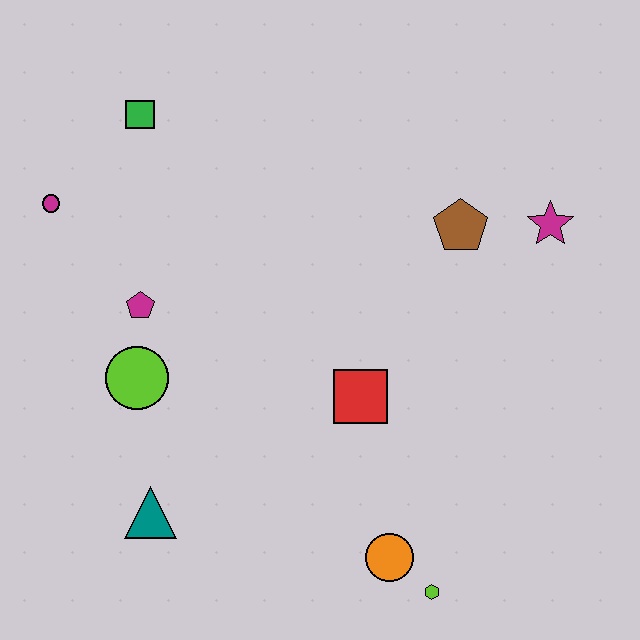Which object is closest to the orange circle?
The lime hexagon is closest to the orange circle.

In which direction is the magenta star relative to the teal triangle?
The magenta star is to the right of the teal triangle.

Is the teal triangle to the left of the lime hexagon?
Yes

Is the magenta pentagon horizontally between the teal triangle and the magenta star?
No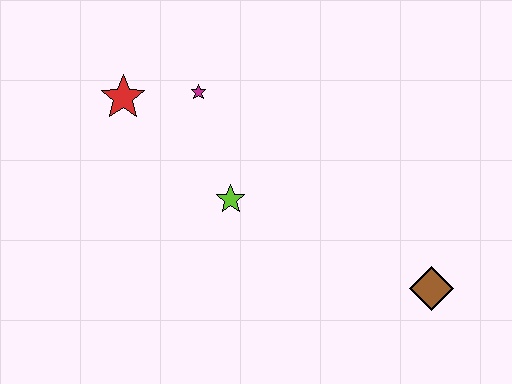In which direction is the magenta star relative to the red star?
The magenta star is to the right of the red star.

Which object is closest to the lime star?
The magenta star is closest to the lime star.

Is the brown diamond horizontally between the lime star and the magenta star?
No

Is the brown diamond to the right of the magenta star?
Yes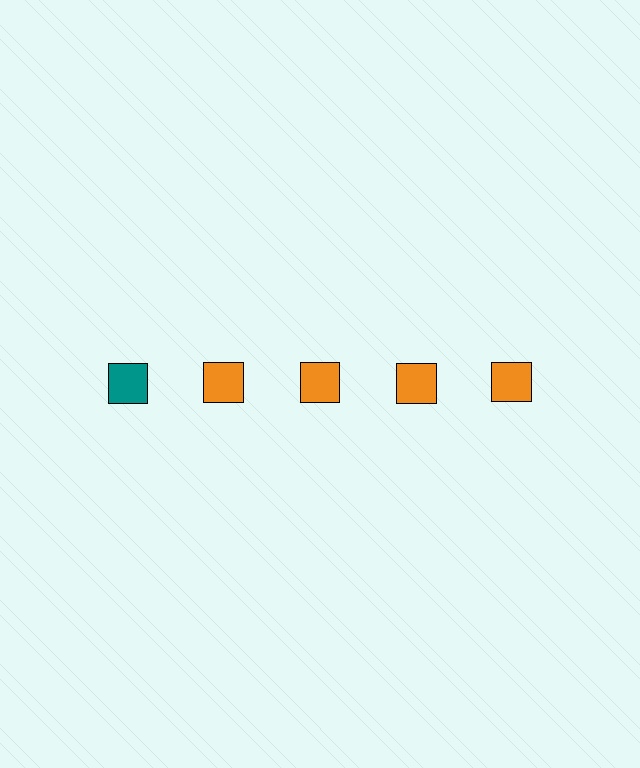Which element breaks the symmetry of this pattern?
The teal square in the top row, leftmost column breaks the symmetry. All other shapes are orange squares.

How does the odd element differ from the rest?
It has a different color: teal instead of orange.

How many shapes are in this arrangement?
There are 5 shapes arranged in a grid pattern.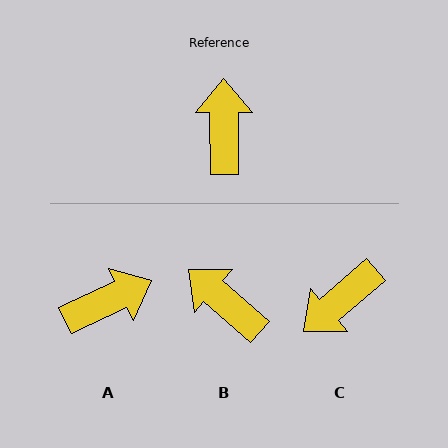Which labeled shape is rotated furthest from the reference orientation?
C, about 130 degrees away.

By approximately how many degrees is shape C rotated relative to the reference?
Approximately 130 degrees counter-clockwise.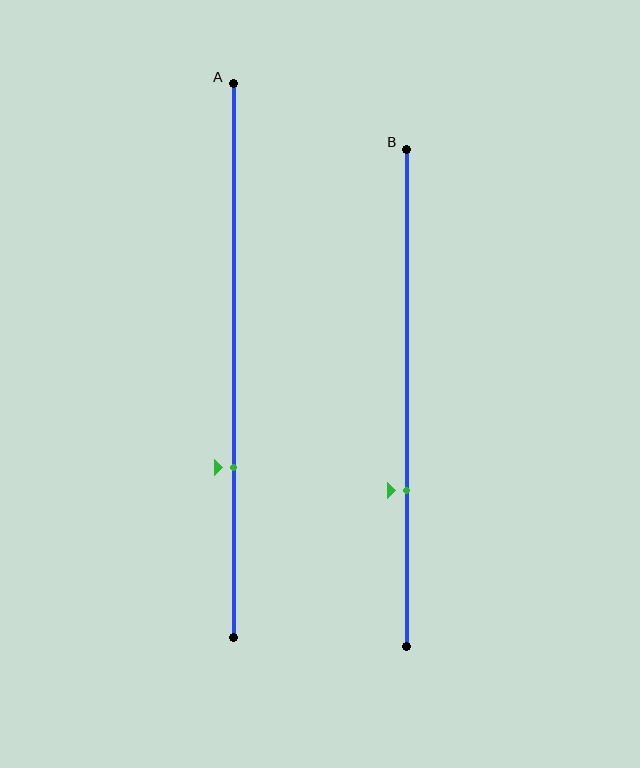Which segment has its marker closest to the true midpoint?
Segment B has its marker closest to the true midpoint.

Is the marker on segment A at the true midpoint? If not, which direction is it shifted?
No, the marker on segment A is shifted downward by about 19% of the segment length.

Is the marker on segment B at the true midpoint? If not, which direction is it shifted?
No, the marker on segment B is shifted downward by about 19% of the segment length.